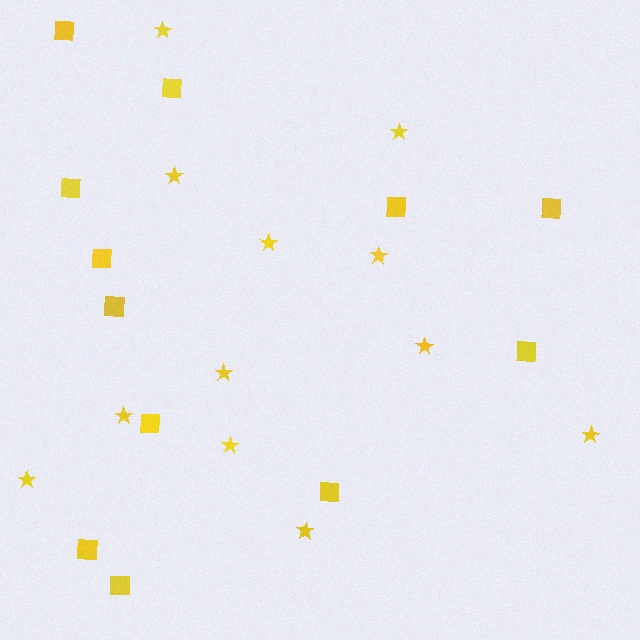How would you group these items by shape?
There are 2 groups: one group of squares (12) and one group of stars (12).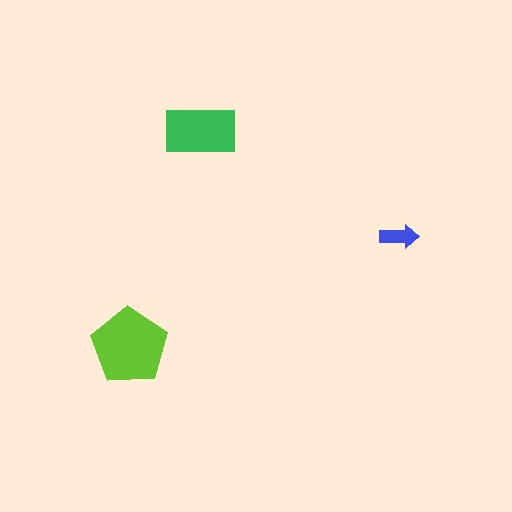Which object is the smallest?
The blue arrow.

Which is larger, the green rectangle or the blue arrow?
The green rectangle.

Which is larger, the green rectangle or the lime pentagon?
The lime pentagon.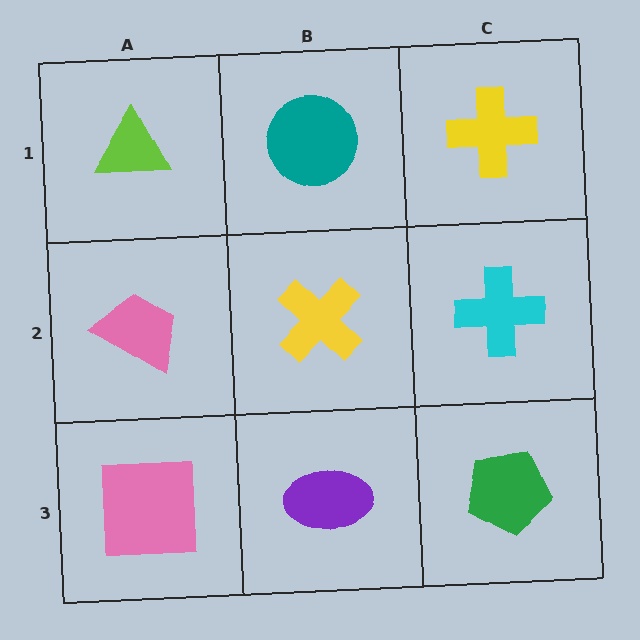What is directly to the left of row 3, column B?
A pink square.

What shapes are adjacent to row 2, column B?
A teal circle (row 1, column B), a purple ellipse (row 3, column B), a pink trapezoid (row 2, column A), a cyan cross (row 2, column C).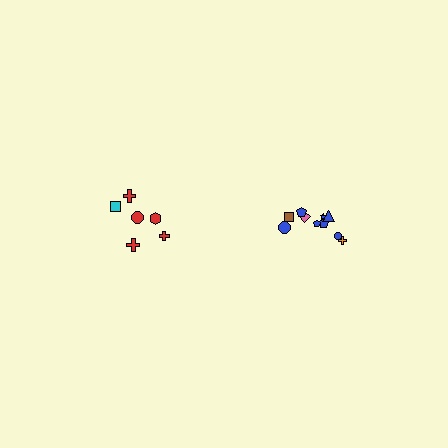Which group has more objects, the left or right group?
The right group.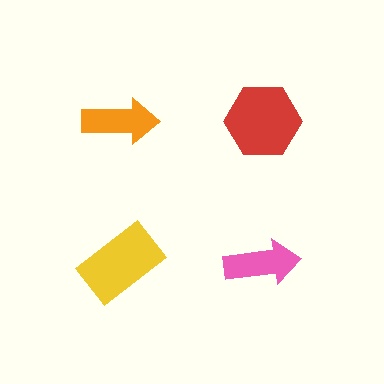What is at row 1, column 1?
An orange arrow.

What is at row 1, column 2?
A red hexagon.